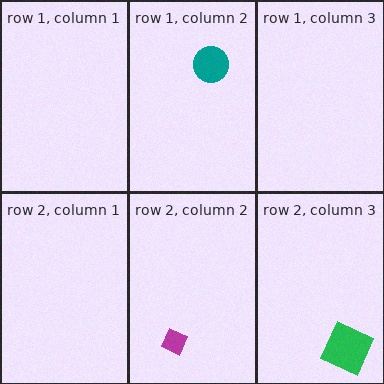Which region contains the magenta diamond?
The row 2, column 2 region.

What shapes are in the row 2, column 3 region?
The green square.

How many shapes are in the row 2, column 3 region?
1.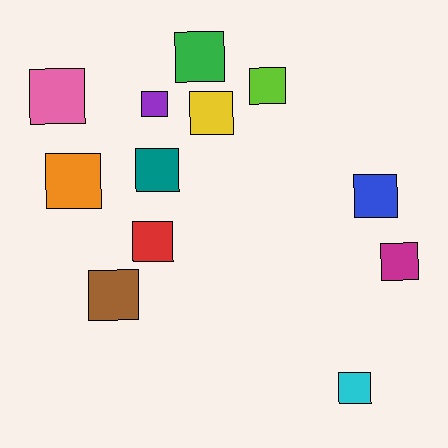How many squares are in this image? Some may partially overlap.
There are 12 squares.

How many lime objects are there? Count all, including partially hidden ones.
There is 1 lime object.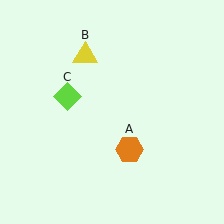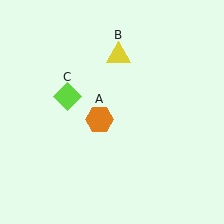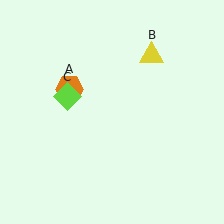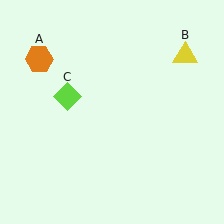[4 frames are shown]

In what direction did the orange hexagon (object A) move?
The orange hexagon (object A) moved up and to the left.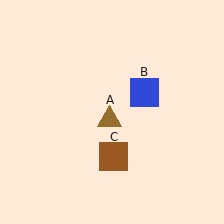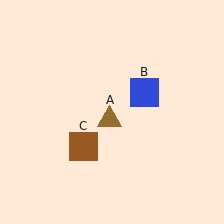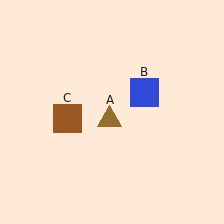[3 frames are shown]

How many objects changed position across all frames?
1 object changed position: brown square (object C).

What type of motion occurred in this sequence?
The brown square (object C) rotated clockwise around the center of the scene.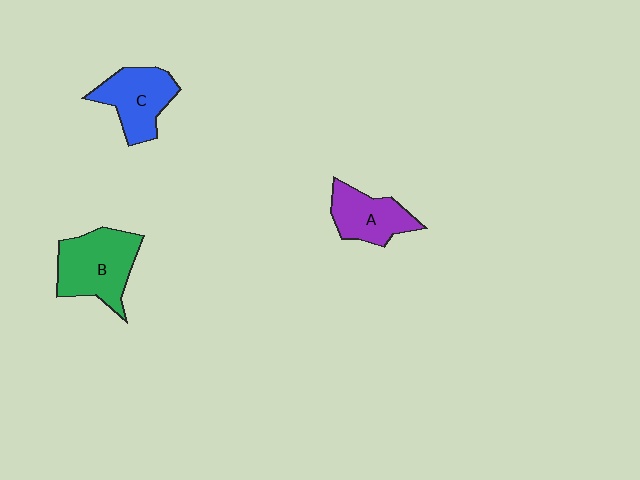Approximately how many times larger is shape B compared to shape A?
Approximately 1.4 times.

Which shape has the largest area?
Shape B (green).